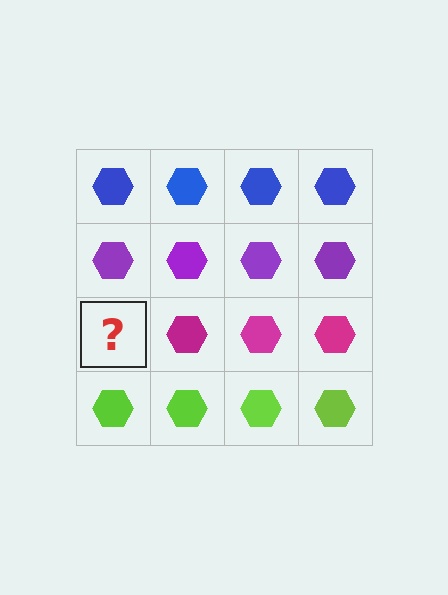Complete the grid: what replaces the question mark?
The question mark should be replaced with a magenta hexagon.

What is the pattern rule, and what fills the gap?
The rule is that each row has a consistent color. The gap should be filled with a magenta hexagon.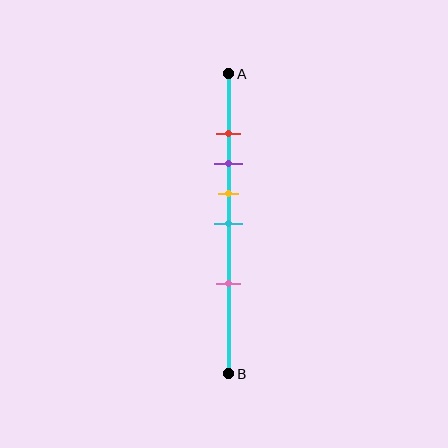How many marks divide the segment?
There are 5 marks dividing the segment.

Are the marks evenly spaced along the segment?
No, the marks are not evenly spaced.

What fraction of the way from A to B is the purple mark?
The purple mark is approximately 30% (0.3) of the way from A to B.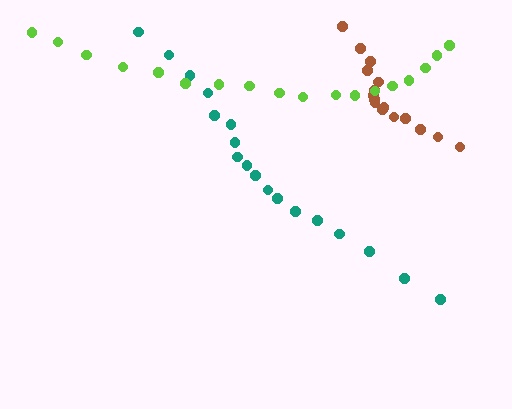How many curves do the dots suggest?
There are 3 distinct paths.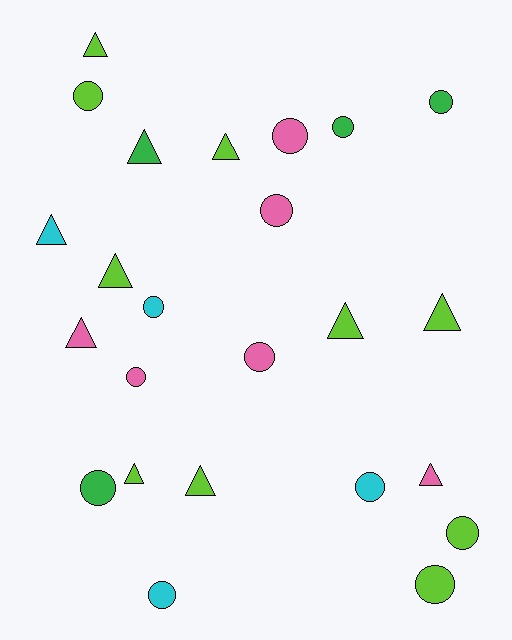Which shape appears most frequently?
Circle, with 13 objects.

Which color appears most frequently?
Lime, with 10 objects.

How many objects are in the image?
There are 24 objects.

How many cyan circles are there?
There are 3 cyan circles.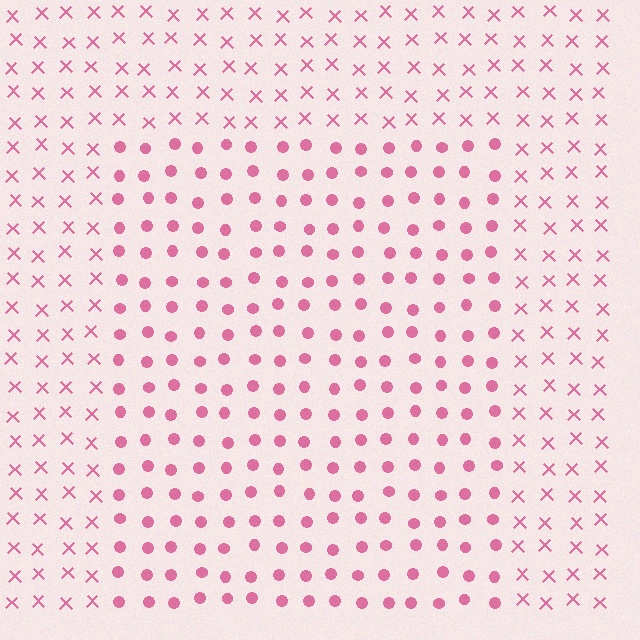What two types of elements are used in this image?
The image uses circles inside the rectangle region and X marks outside it.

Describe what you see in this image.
The image is filled with small pink elements arranged in a uniform grid. A rectangle-shaped region contains circles, while the surrounding area contains X marks. The boundary is defined purely by the change in element shape.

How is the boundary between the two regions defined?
The boundary is defined by a change in element shape: circles inside vs. X marks outside. All elements share the same color and spacing.